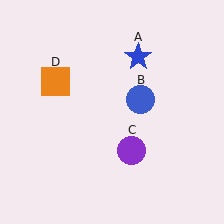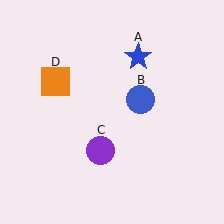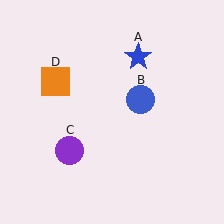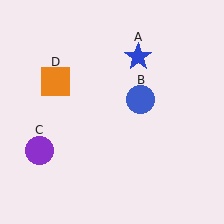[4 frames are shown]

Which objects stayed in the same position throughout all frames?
Blue star (object A) and blue circle (object B) and orange square (object D) remained stationary.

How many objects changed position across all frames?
1 object changed position: purple circle (object C).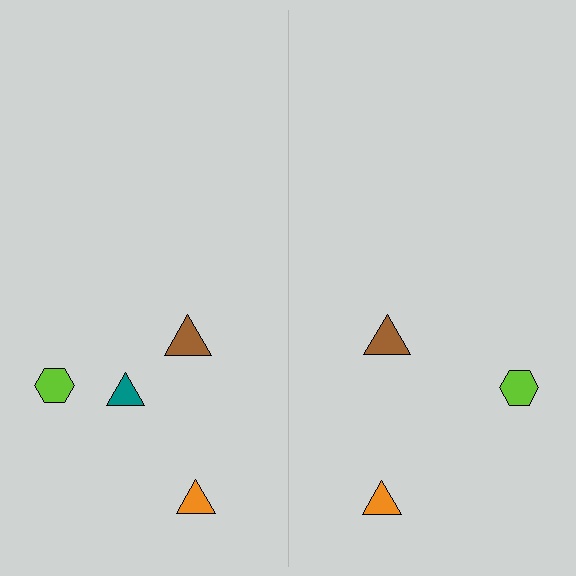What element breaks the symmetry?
A teal triangle is missing from the right side.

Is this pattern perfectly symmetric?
No, the pattern is not perfectly symmetric. A teal triangle is missing from the right side.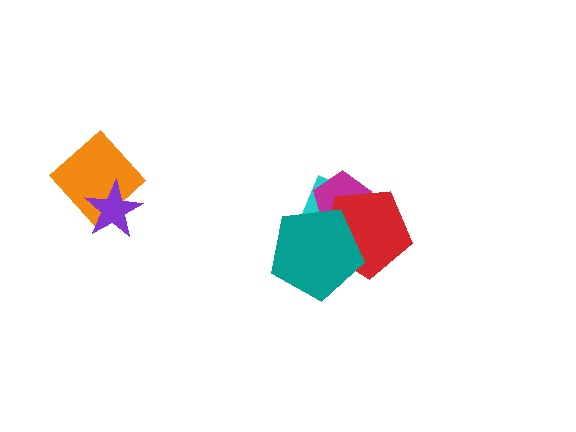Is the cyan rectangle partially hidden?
Yes, it is partially covered by another shape.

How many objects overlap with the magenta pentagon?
3 objects overlap with the magenta pentagon.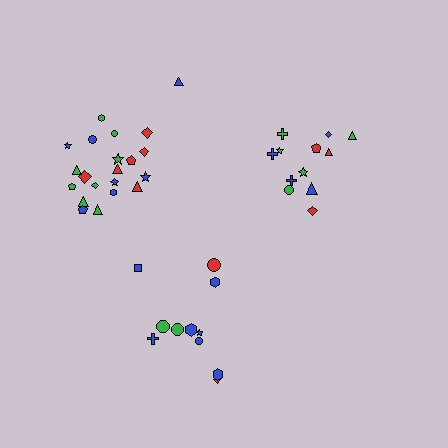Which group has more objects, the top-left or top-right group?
The top-left group.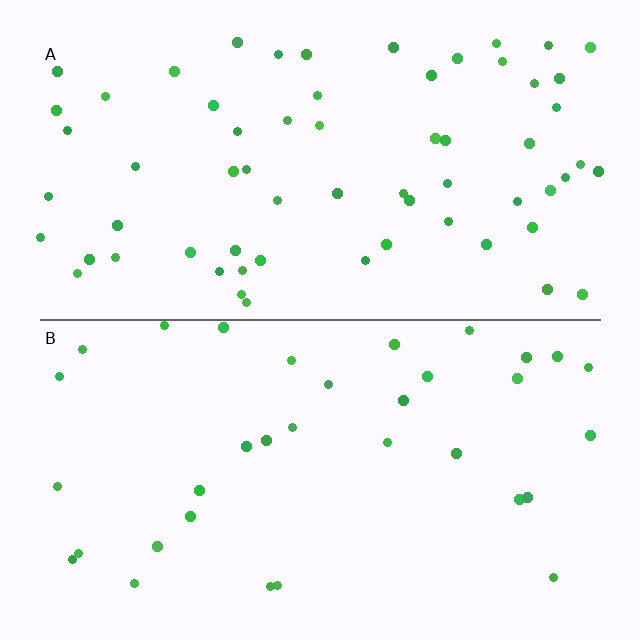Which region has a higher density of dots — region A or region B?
A (the top).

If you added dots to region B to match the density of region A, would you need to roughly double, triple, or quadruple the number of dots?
Approximately double.